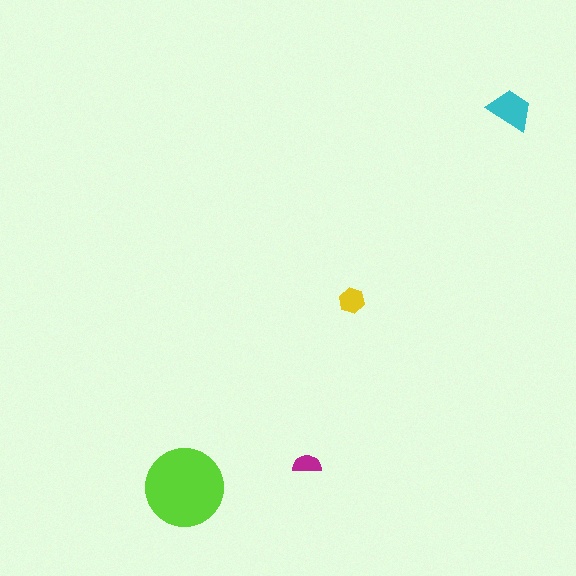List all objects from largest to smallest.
The lime circle, the cyan trapezoid, the yellow hexagon, the magenta semicircle.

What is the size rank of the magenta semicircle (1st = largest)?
4th.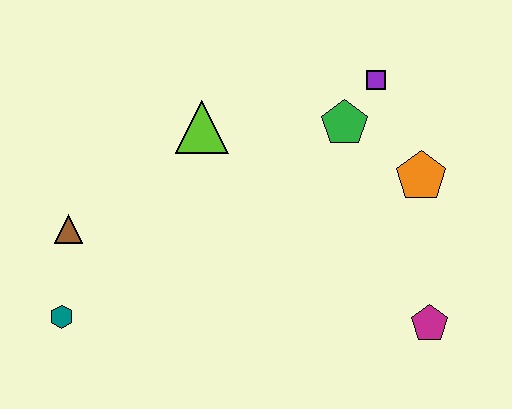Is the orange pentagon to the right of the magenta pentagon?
No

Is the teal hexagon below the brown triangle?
Yes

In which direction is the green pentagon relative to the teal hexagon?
The green pentagon is to the right of the teal hexagon.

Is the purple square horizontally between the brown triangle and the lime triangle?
No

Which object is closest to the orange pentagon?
The green pentagon is closest to the orange pentagon.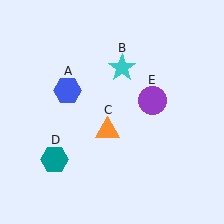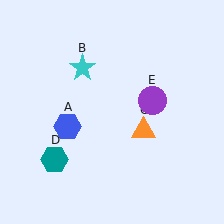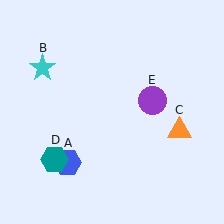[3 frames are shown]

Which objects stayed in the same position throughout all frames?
Teal hexagon (object D) and purple circle (object E) remained stationary.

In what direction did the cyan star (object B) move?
The cyan star (object B) moved left.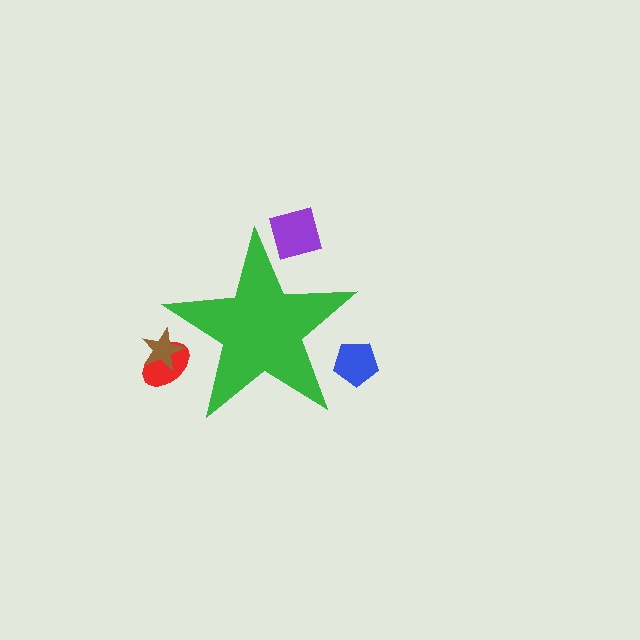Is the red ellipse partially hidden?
Yes, the red ellipse is partially hidden behind the green star.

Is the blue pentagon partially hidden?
Yes, the blue pentagon is partially hidden behind the green star.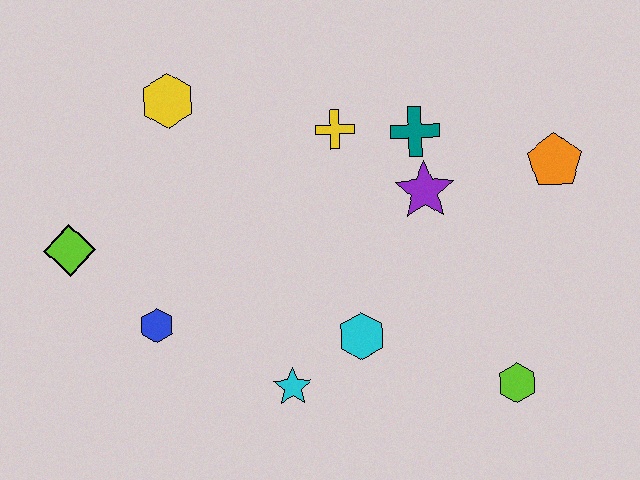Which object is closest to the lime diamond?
The blue hexagon is closest to the lime diamond.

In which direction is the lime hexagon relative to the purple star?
The lime hexagon is below the purple star.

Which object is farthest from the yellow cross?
The lime hexagon is farthest from the yellow cross.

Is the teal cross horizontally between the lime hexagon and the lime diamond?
Yes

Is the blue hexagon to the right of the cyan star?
No